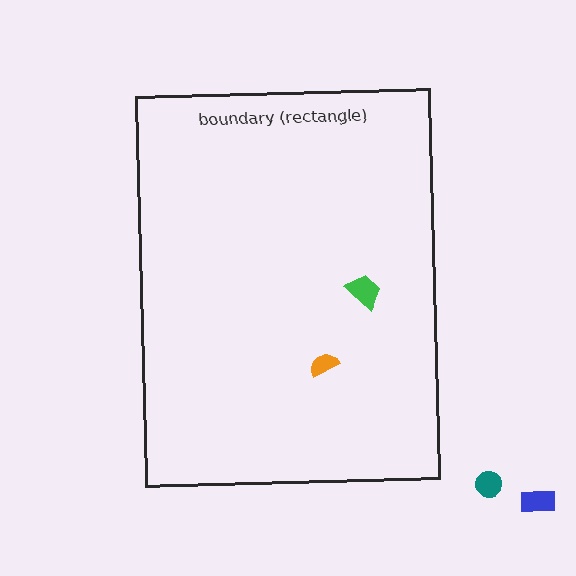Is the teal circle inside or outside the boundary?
Outside.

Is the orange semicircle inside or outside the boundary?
Inside.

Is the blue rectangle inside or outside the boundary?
Outside.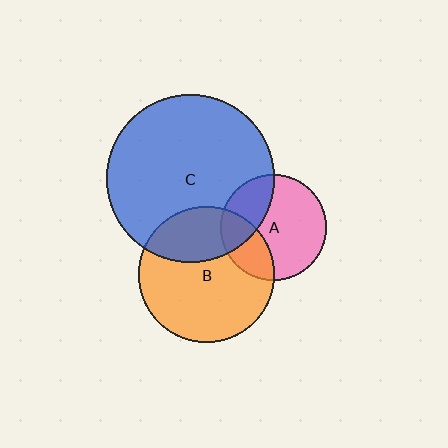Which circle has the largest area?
Circle C (blue).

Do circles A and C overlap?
Yes.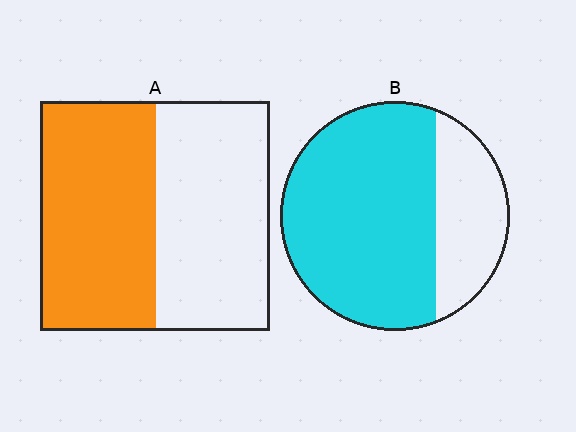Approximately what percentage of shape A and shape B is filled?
A is approximately 50% and B is approximately 70%.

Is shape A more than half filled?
Roughly half.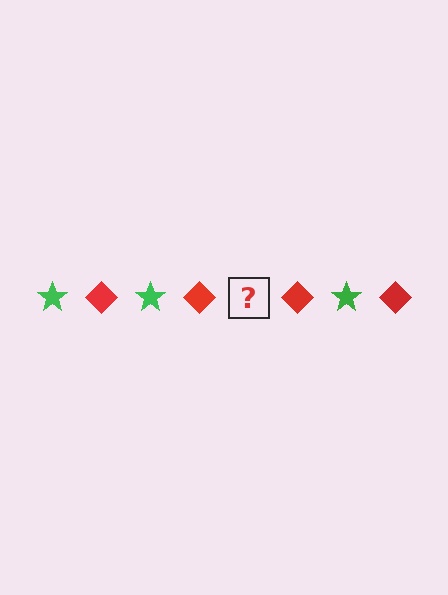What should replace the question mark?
The question mark should be replaced with a green star.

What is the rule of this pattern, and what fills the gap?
The rule is that the pattern alternates between green star and red diamond. The gap should be filled with a green star.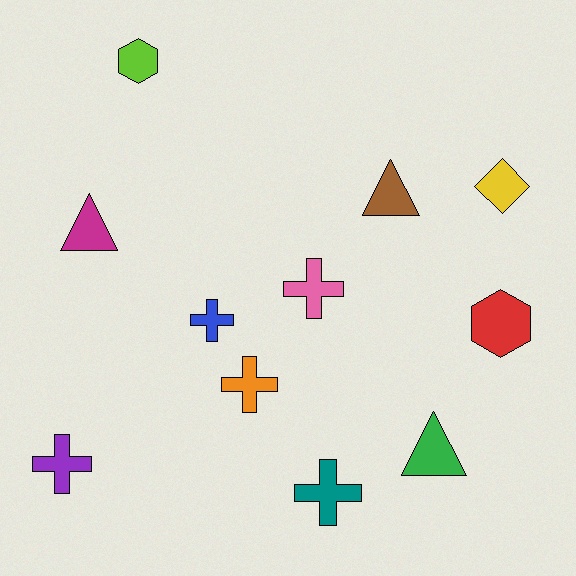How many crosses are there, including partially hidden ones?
There are 5 crosses.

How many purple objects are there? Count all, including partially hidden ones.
There is 1 purple object.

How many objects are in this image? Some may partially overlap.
There are 11 objects.